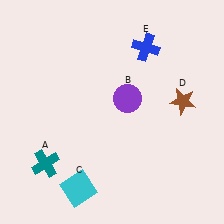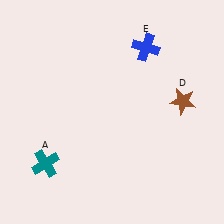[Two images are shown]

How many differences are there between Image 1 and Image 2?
There are 2 differences between the two images.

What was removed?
The purple circle (B), the cyan square (C) were removed in Image 2.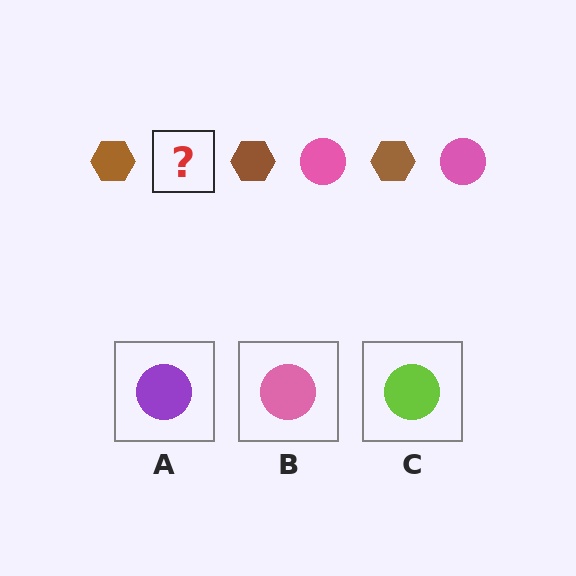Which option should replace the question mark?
Option B.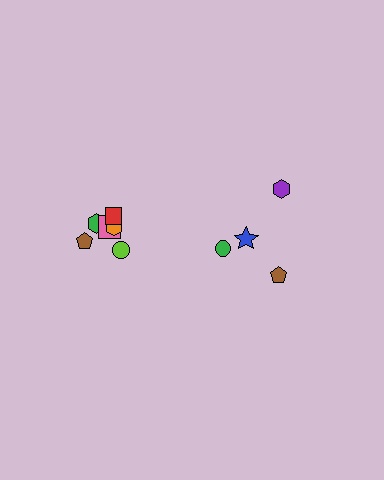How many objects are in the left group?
There are 6 objects.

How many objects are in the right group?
There are 4 objects.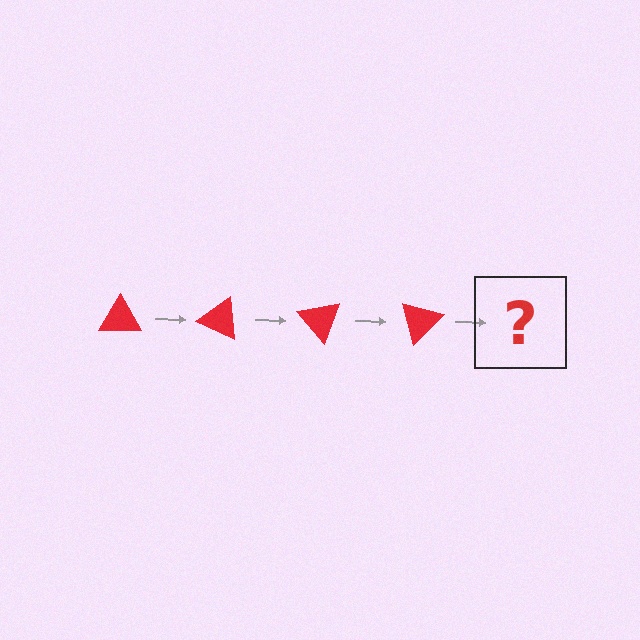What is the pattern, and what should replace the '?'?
The pattern is that the triangle rotates 25 degrees each step. The '?' should be a red triangle rotated 100 degrees.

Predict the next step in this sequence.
The next step is a red triangle rotated 100 degrees.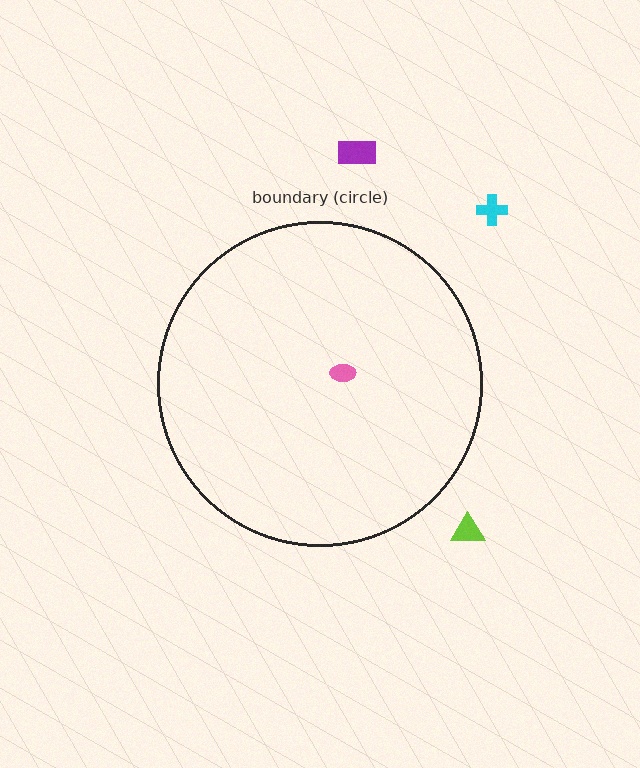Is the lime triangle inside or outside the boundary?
Outside.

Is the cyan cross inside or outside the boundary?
Outside.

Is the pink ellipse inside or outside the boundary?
Inside.